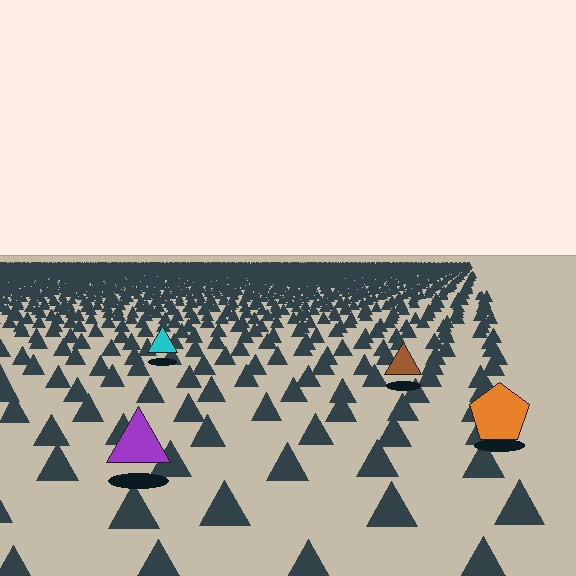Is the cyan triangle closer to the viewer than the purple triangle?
No. The purple triangle is closer — you can tell from the texture gradient: the ground texture is coarser near it.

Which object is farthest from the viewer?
The cyan triangle is farthest from the viewer. It appears smaller and the ground texture around it is denser.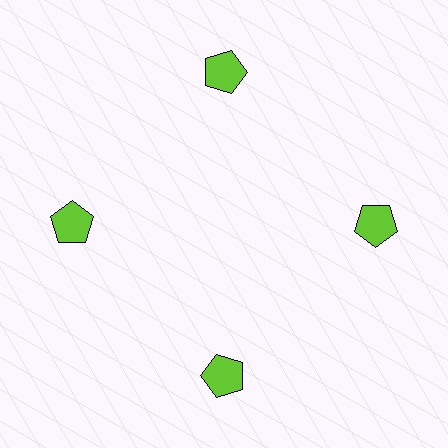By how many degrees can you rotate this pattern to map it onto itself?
The pattern maps onto itself every 90 degrees of rotation.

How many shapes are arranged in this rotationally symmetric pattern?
There are 4 shapes, arranged in 4 groups of 1.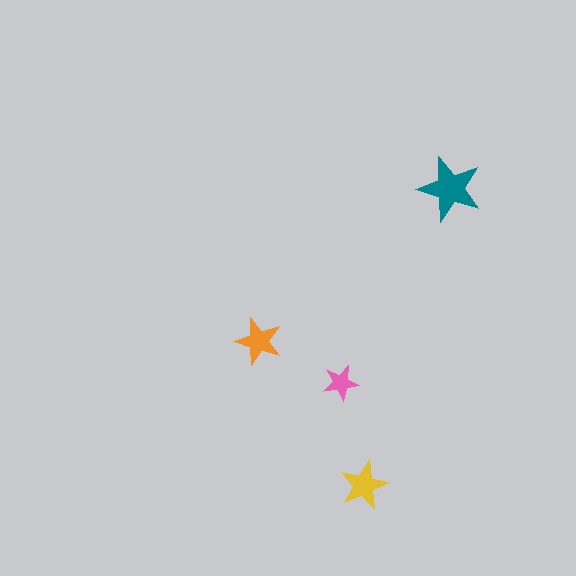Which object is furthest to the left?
The orange star is leftmost.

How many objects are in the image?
There are 4 objects in the image.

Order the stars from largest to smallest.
the teal one, the yellow one, the orange one, the pink one.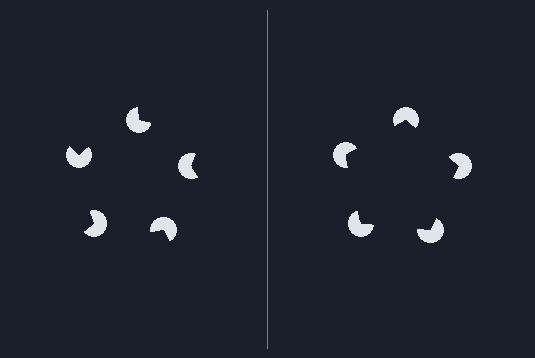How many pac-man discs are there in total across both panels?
10 — 5 on each side.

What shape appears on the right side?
An illusory pentagon.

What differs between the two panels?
The pac-man discs are positioned identically on both sides; only the wedge orientations differ. On the right they align to a pentagon; on the left they are misaligned.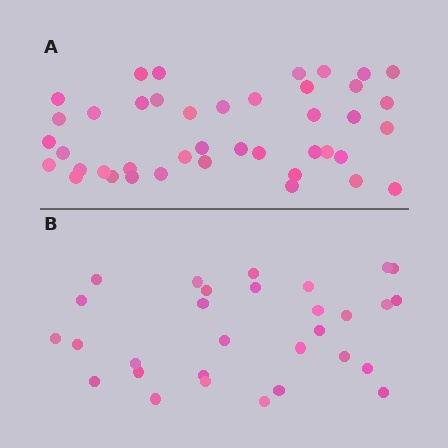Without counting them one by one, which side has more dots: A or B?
Region A (the top region) has more dots.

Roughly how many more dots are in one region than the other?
Region A has roughly 12 or so more dots than region B.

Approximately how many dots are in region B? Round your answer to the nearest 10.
About 30 dots.